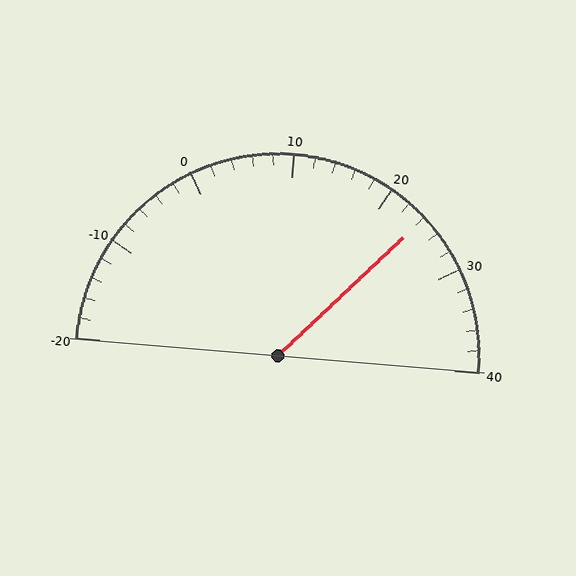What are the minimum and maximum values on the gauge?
The gauge ranges from -20 to 40.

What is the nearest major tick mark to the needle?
The nearest major tick mark is 20.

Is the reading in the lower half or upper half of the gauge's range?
The reading is in the upper half of the range (-20 to 40).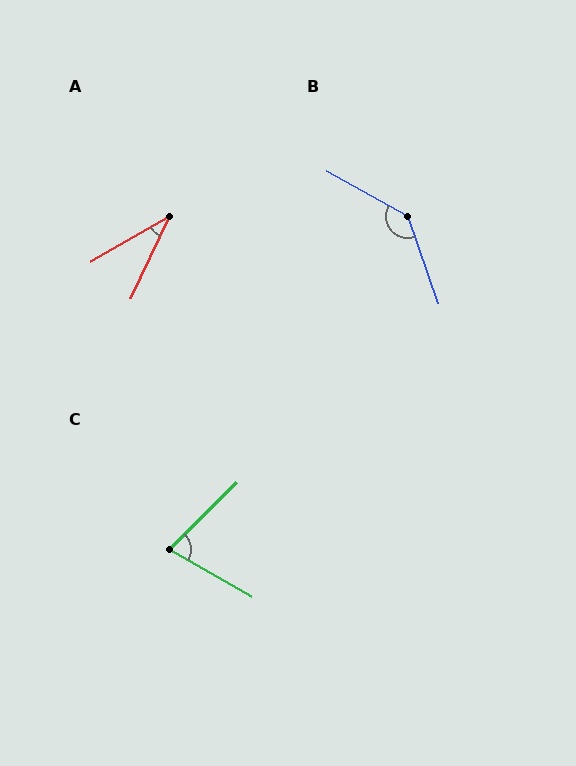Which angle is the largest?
B, at approximately 138 degrees.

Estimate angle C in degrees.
Approximately 75 degrees.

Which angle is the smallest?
A, at approximately 35 degrees.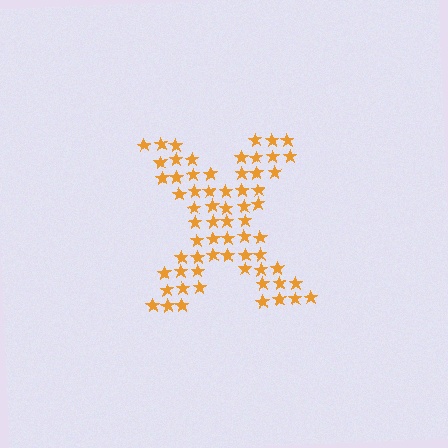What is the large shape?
The large shape is the letter X.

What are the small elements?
The small elements are stars.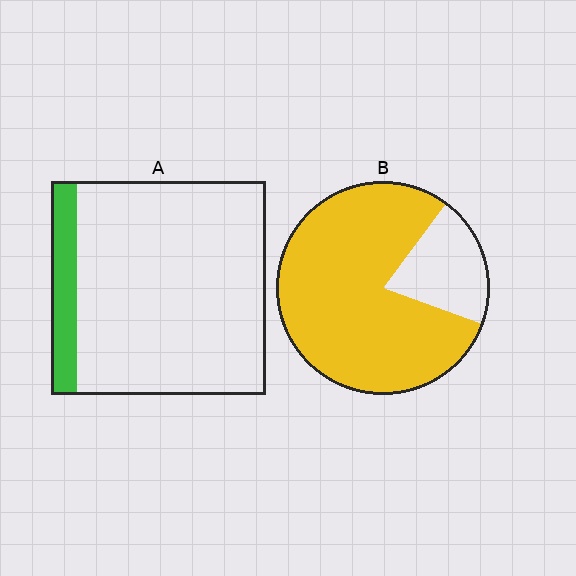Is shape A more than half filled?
No.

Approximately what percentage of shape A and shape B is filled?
A is approximately 10% and B is approximately 80%.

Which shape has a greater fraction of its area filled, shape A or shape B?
Shape B.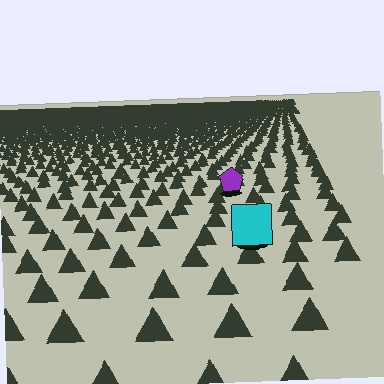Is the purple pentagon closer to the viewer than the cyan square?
No. The cyan square is closer — you can tell from the texture gradient: the ground texture is coarser near it.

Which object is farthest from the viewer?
The purple pentagon is farthest from the viewer. It appears smaller and the ground texture around it is denser.